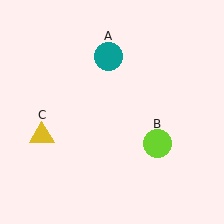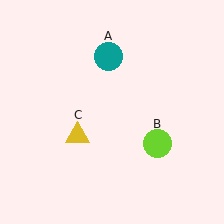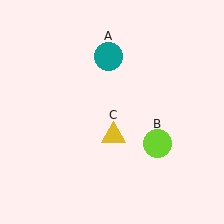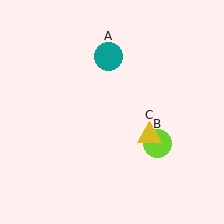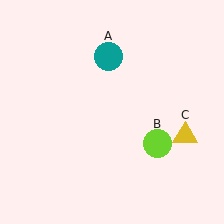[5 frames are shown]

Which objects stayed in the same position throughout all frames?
Teal circle (object A) and lime circle (object B) remained stationary.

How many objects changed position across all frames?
1 object changed position: yellow triangle (object C).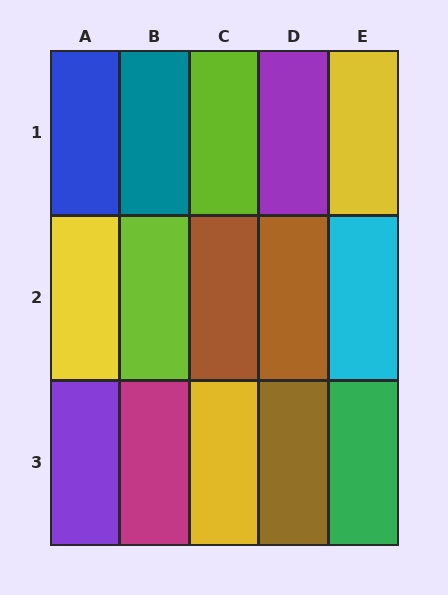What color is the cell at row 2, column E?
Cyan.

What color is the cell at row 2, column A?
Yellow.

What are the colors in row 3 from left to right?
Purple, magenta, yellow, brown, green.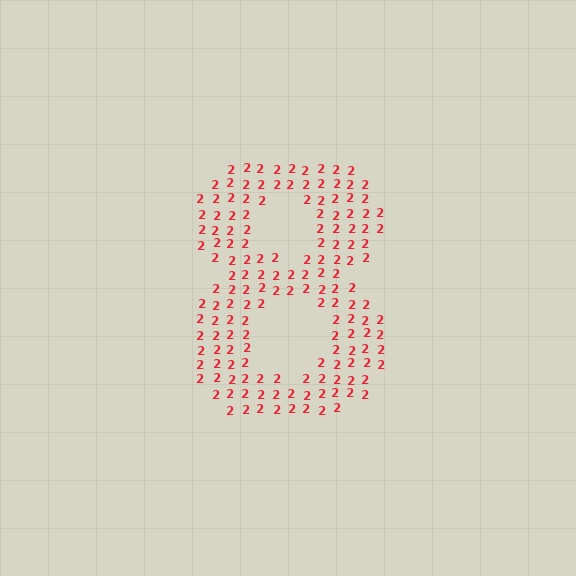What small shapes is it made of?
It is made of small digit 2's.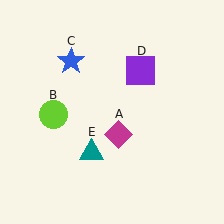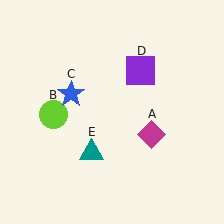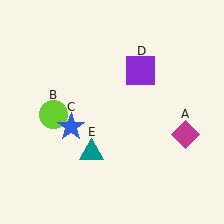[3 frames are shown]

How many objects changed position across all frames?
2 objects changed position: magenta diamond (object A), blue star (object C).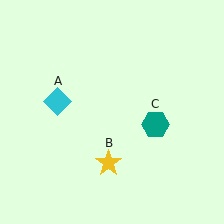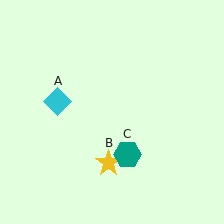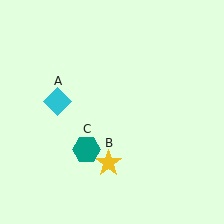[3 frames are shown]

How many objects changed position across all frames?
1 object changed position: teal hexagon (object C).